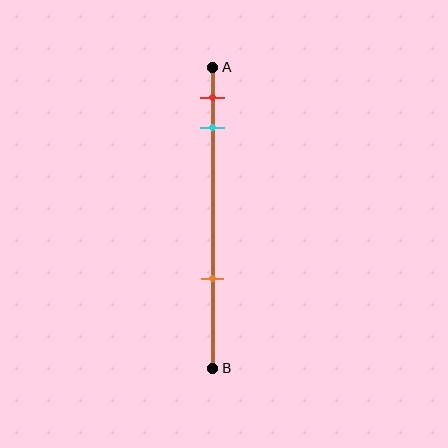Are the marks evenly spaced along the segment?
No, the marks are not evenly spaced.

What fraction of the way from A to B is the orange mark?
The orange mark is approximately 70% (0.7) of the way from A to B.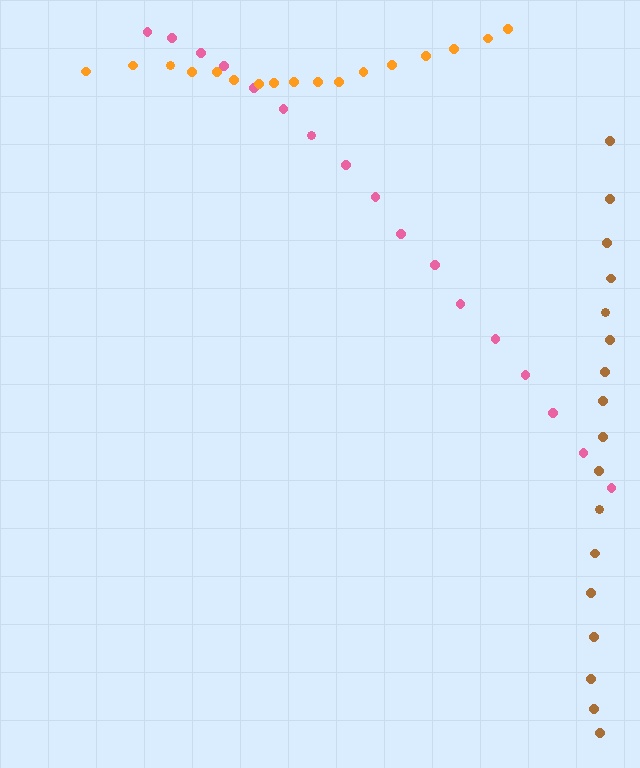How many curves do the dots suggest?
There are 3 distinct paths.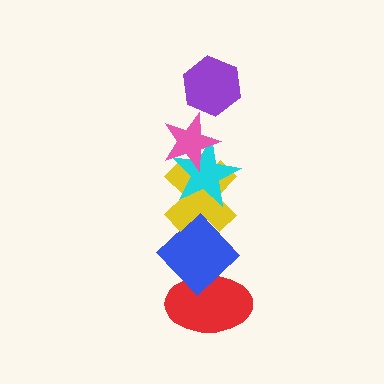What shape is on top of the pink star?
The purple hexagon is on top of the pink star.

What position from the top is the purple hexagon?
The purple hexagon is 1st from the top.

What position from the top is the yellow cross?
The yellow cross is 4th from the top.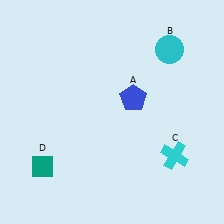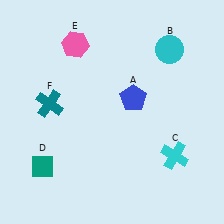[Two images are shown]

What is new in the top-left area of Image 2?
A teal cross (F) was added in the top-left area of Image 2.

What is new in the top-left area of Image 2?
A pink hexagon (E) was added in the top-left area of Image 2.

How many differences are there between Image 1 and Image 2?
There are 2 differences between the two images.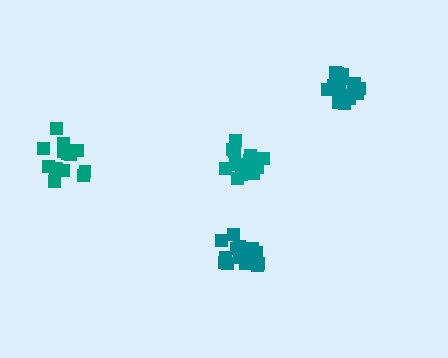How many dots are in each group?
Group 1: 17 dots, Group 2: 20 dots, Group 3: 15 dots, Group 4: 15 dots (67 total).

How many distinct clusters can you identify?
There are 4 distinct clusters.